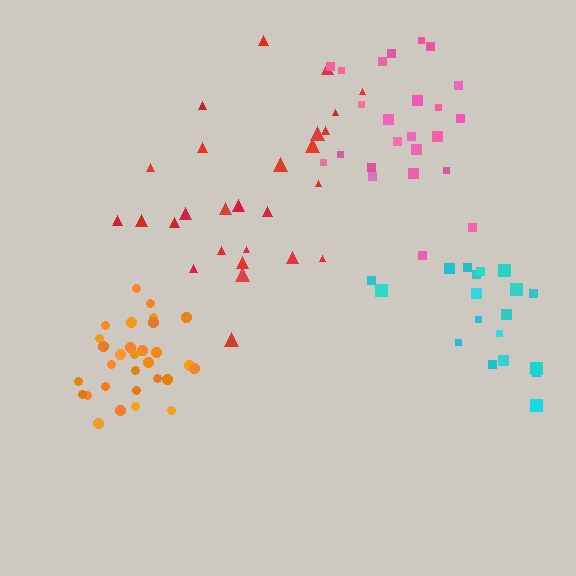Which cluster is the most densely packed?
Orange.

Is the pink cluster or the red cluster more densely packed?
Pink.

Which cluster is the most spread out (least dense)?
Red.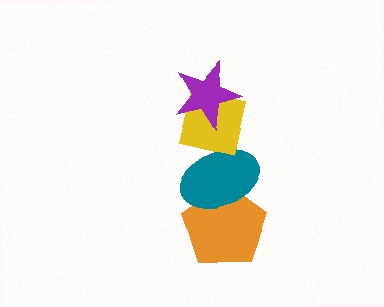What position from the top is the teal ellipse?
The teal ellipse is 3rd from the top.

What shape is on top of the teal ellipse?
The yellow square is on top of the teal ellipse.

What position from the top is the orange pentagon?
The orange pentagon is 4th from the top.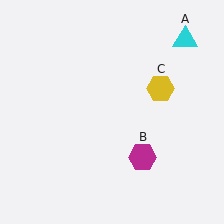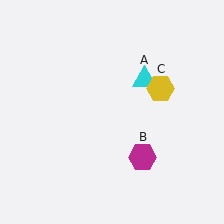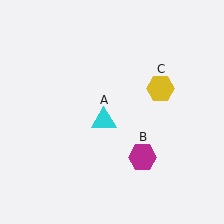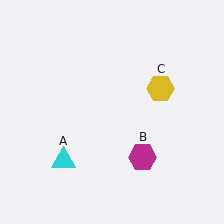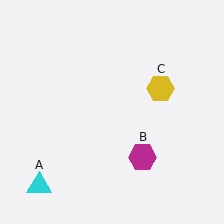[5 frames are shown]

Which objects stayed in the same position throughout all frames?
Magenta hexagon (object B) and yellow hexagon (object C) remained stationary.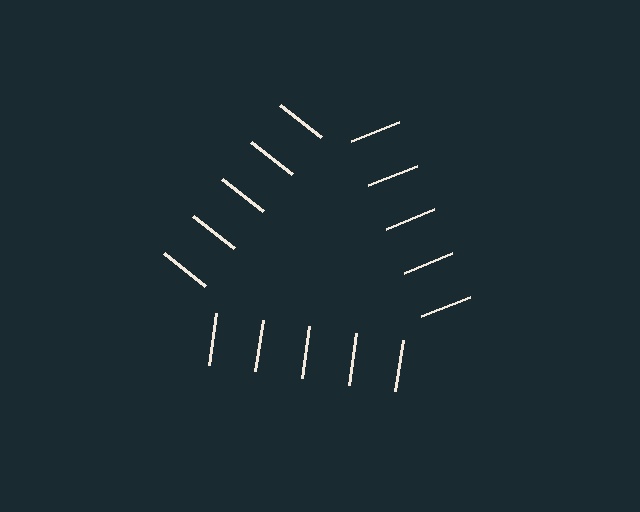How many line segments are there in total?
15 — 5 along each of the 3 edges.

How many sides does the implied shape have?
3 sides — the line-ends trace a triangle.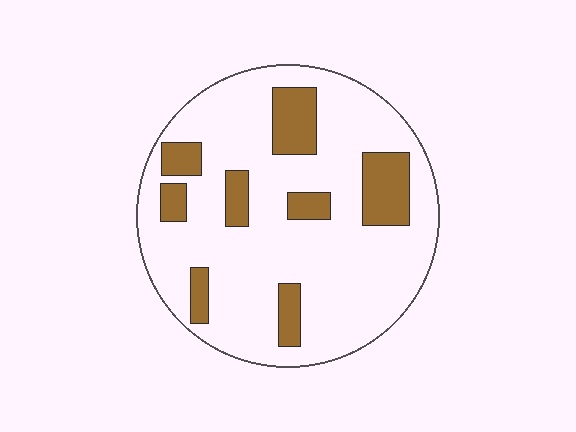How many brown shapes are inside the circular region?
8.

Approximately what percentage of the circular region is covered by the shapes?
Approximately 20%.